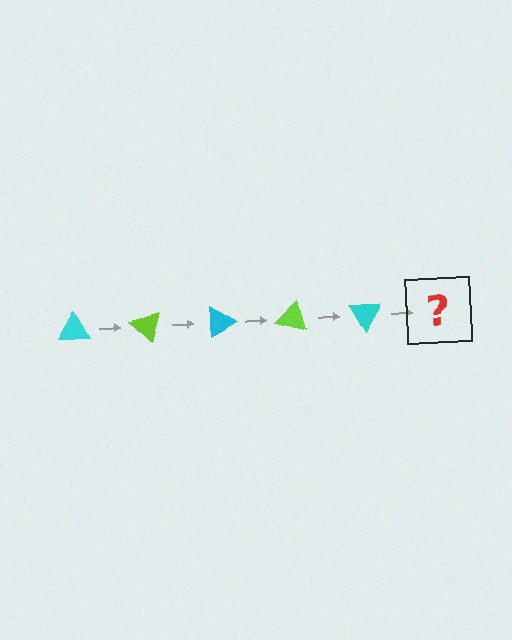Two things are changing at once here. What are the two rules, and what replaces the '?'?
The two rules are that it rotates 45 degrees each step and the color cycles through cyan and lime. The '?' should be a lime triangle, rotated 225 degrees from the start.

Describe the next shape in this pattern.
It should be a lime triangle, rotated 225 degrees from the start.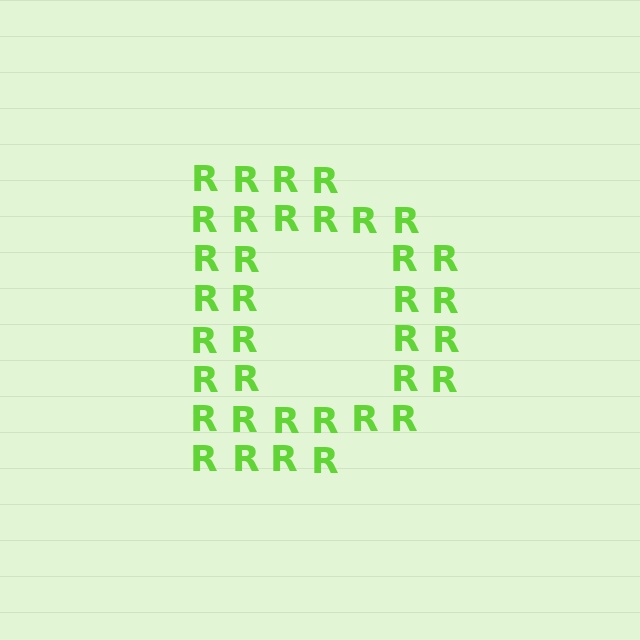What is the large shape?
The large shape is the letter D.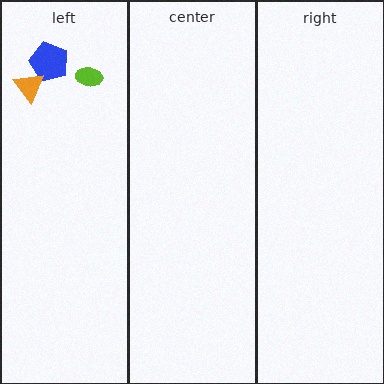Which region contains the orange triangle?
The left region.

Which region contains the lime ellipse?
The left region.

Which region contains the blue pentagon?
The left region.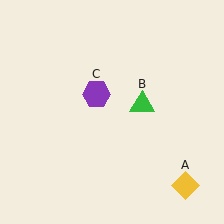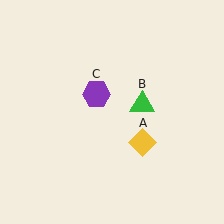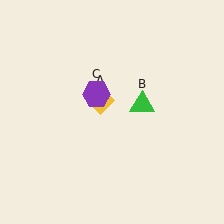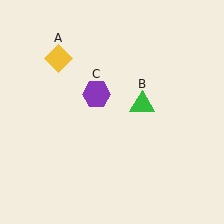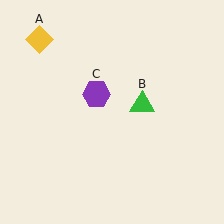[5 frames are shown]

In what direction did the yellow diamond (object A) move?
The yellow diamond (object A) moved up and to the left.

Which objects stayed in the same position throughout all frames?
Green triangle (object B) and purple hexagon (object C) remained stationary.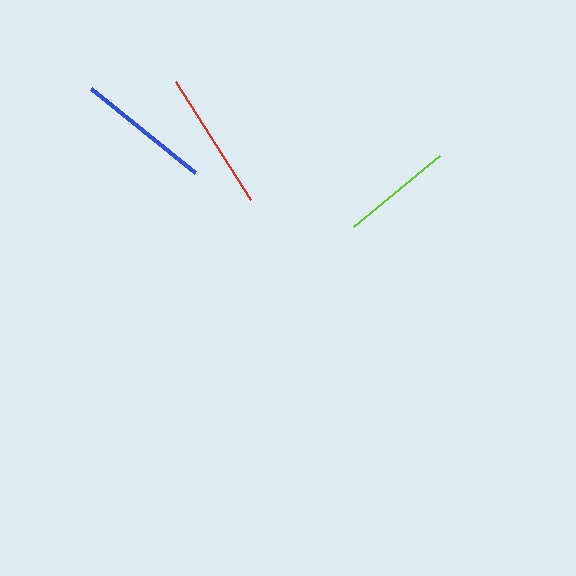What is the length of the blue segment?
The blue segment is approximately 133 pixels long.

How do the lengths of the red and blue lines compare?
The red and blue lines are approximately the same length.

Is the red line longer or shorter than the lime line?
The red line is longer than the lime line.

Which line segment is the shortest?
The lime line is the shortest at approximately 112 pixels.